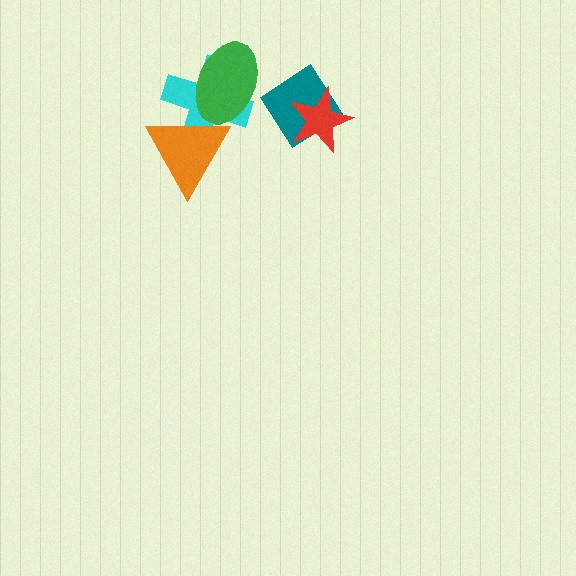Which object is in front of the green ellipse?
The orange triangle is in front of the green ellipse.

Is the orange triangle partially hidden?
No, no other shape covers it.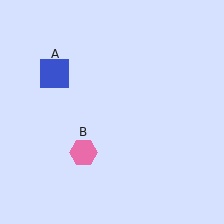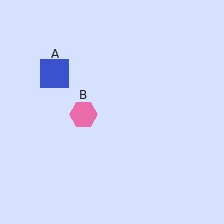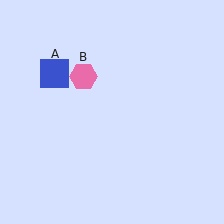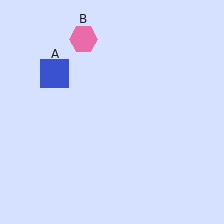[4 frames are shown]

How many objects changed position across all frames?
1 object changed position: pink hexagon (object B).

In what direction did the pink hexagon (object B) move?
The pink hexagon (object B) moved up.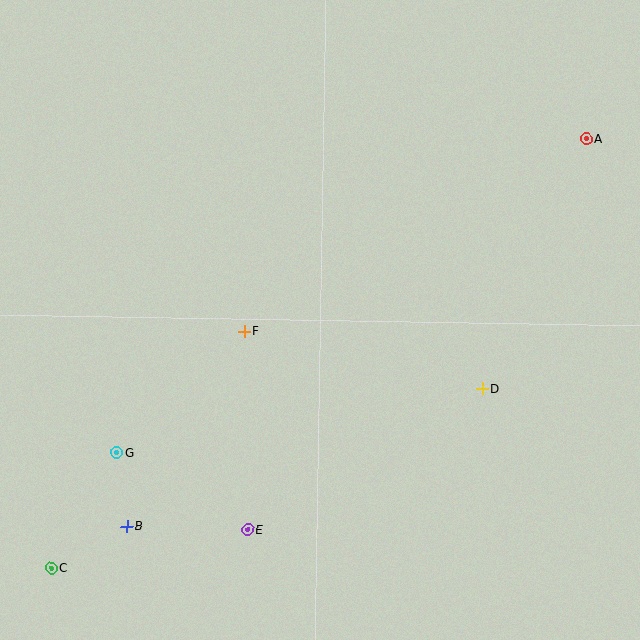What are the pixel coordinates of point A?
Point A is at (586, 139).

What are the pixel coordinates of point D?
Point D is at (482, 388).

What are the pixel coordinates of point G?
Point G is at (117, 452).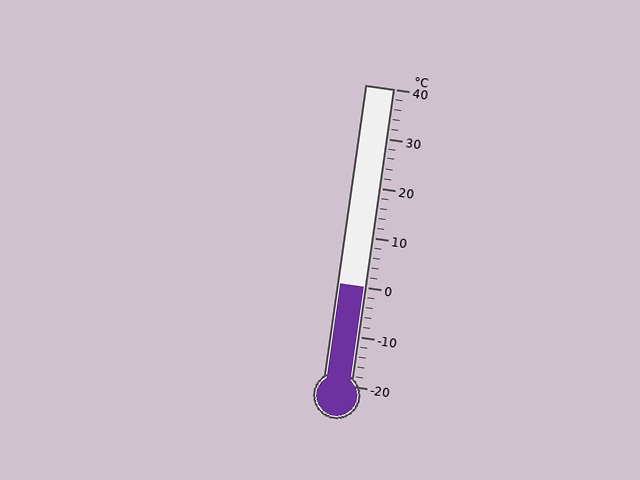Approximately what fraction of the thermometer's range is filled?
The thermometer is filled to approximately 35% of its range.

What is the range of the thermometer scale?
The thermometer scale ranges from -20°C to 40°C.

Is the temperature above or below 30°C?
The temperature is below 30°C.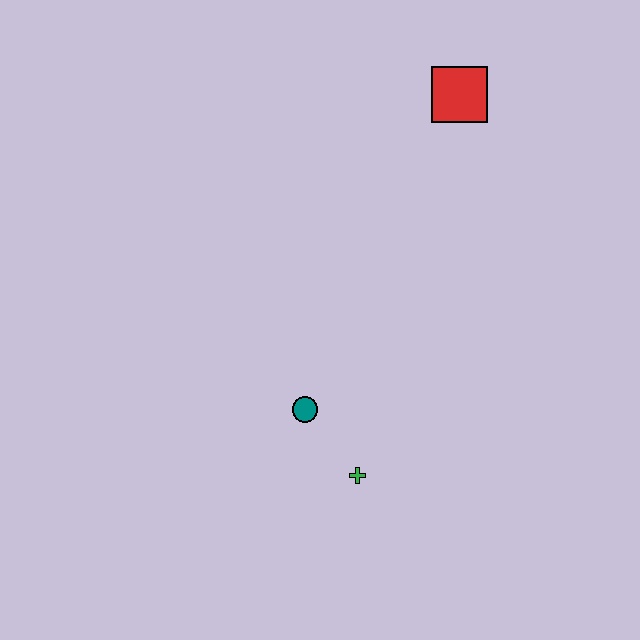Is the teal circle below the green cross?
No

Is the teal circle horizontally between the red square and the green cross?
No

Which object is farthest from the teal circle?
The red square is farthest from the teal circle.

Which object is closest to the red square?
The teal circle is closest to the red square.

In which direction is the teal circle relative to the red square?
The teal circle is below the red square.